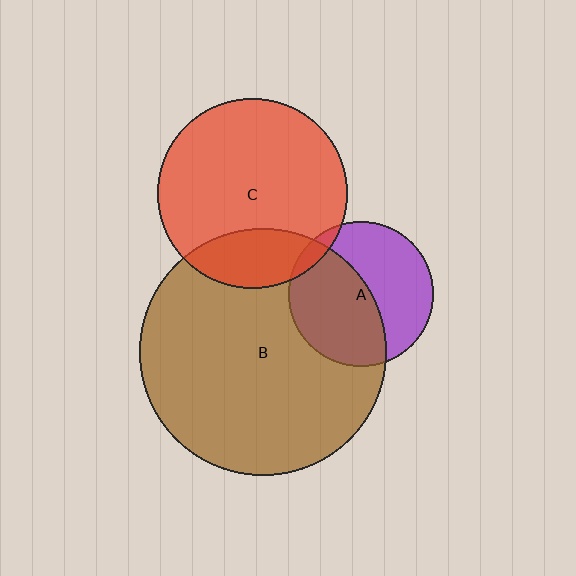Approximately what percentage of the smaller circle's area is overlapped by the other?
Approximately 20%.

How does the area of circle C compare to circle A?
Approximately 1.7 times.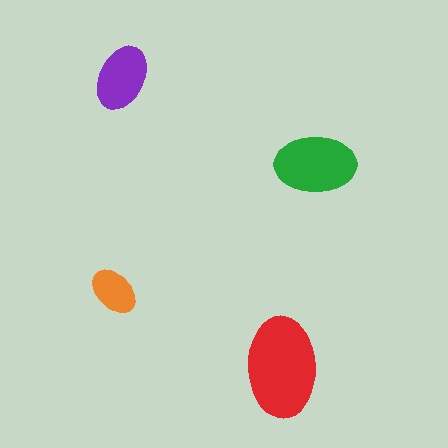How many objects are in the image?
There are 4 objects in the image.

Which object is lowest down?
The red ellipse is bottommost.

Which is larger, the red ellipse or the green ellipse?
The red one.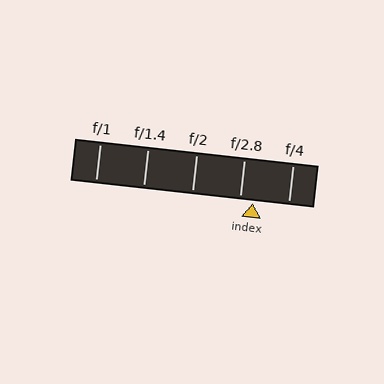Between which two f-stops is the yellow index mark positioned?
The index mark is between f/2.8 and f/4.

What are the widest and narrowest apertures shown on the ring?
The widest aperture shown is f/1 and the narrowest is f/4.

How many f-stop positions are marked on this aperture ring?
There are 5 f-stop positions marked.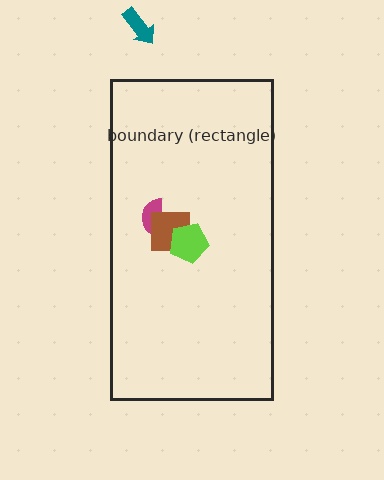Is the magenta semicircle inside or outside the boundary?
Inside.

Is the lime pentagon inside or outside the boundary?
Inside.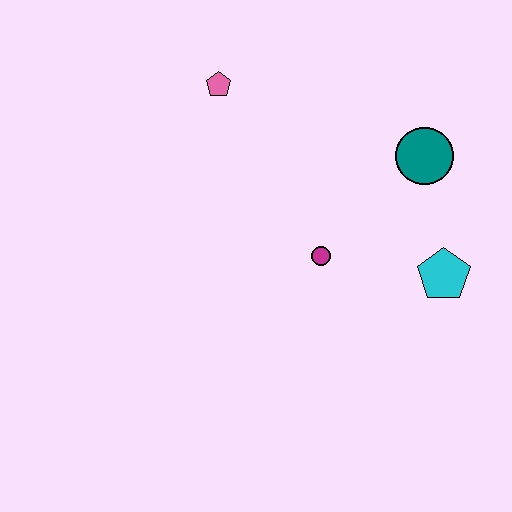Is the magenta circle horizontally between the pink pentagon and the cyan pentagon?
Yes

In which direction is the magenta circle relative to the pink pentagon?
The magenta circle is below the pink pentagon.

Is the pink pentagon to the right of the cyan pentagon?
No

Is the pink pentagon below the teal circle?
No